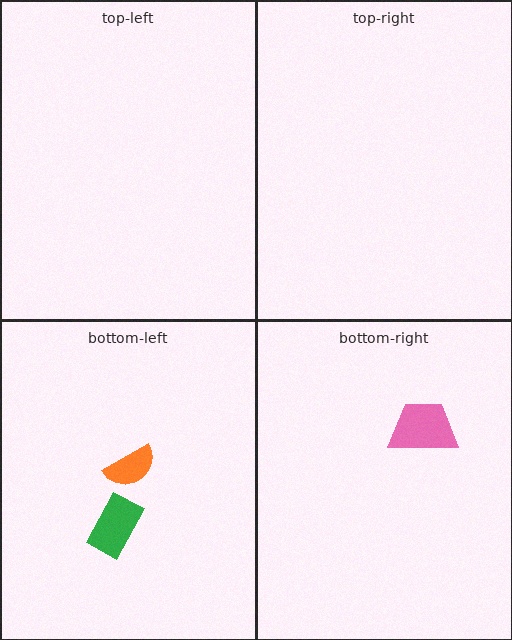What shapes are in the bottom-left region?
The orange semicircle, the green rectangle.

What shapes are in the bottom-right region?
The pink trapezoid.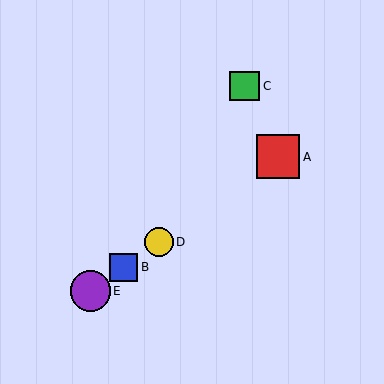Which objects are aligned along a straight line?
Objects A, B, D, E are aligned along a straight line.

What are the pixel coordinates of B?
Object B is at (124, 267).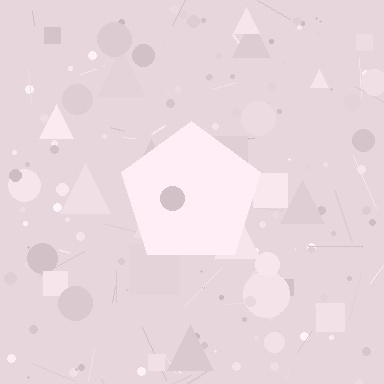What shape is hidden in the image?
A pentagon is hidden in the image.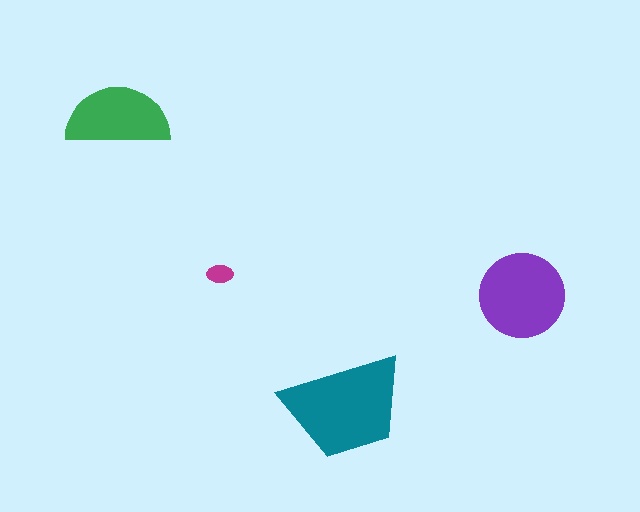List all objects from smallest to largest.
The magenta ellipse, the green semicircle, the purple circle, the teal trapezoid.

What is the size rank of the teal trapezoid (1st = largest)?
1st.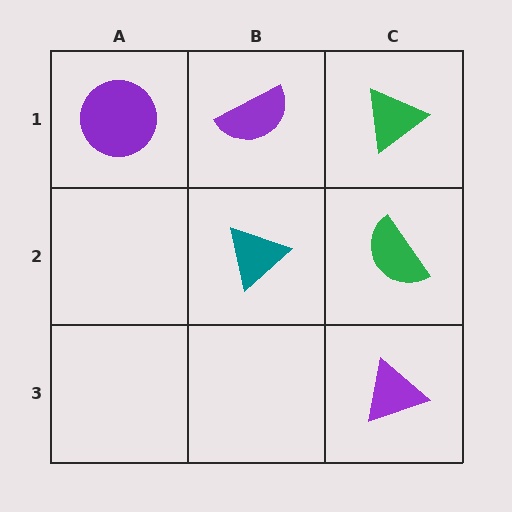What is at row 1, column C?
A green triangle.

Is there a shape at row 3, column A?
No, that cell is empty.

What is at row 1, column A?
A purple circle.